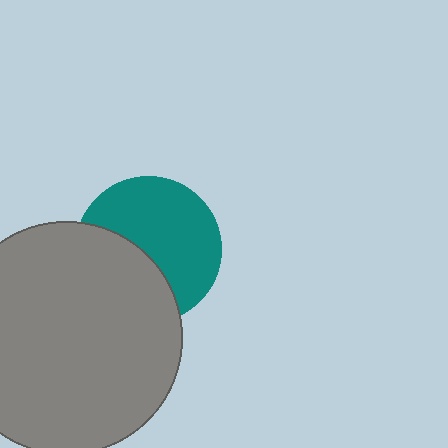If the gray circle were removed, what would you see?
You would see the complete teal circle.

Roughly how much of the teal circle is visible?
About half of it is visible (roughly 60%).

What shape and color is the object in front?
The object in front is a gray circle.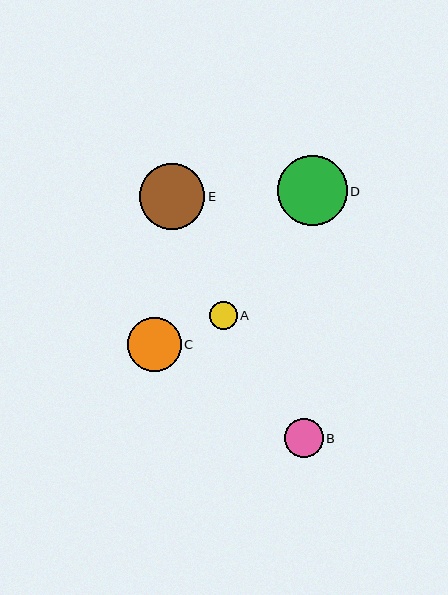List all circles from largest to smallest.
From largest to smallest: D, E, C, B, A.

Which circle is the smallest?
Circle A is the smallest with a size of approximately 28 pixels.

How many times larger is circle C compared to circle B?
Circle C is approximately 1.4 times the size of circle B.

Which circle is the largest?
Circle D is the largest with a size of approximately 70 pixels.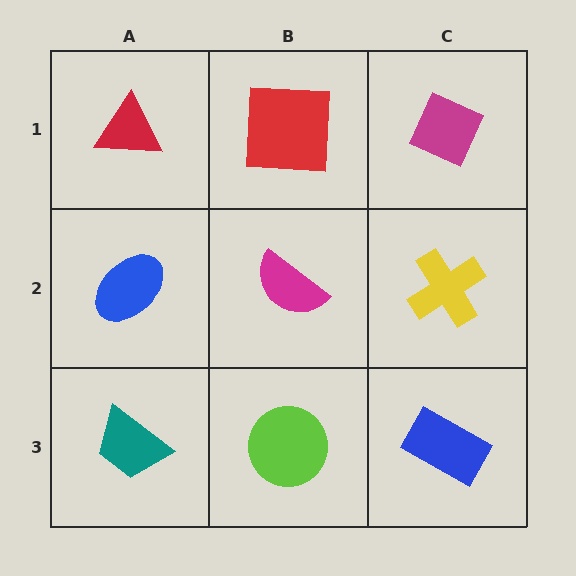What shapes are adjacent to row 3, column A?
A blue ellipse (row 2, column A), a lime circle (row 3, column B).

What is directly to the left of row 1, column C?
A red square.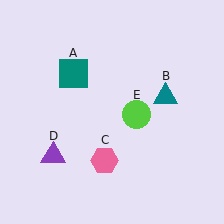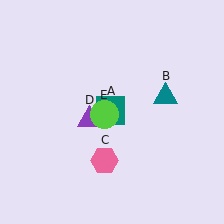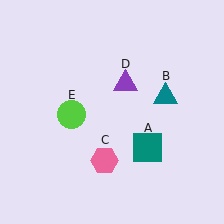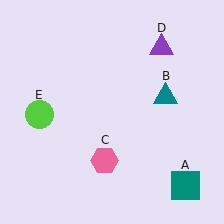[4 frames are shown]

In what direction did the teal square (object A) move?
The teal square (object A) moved down and to the right.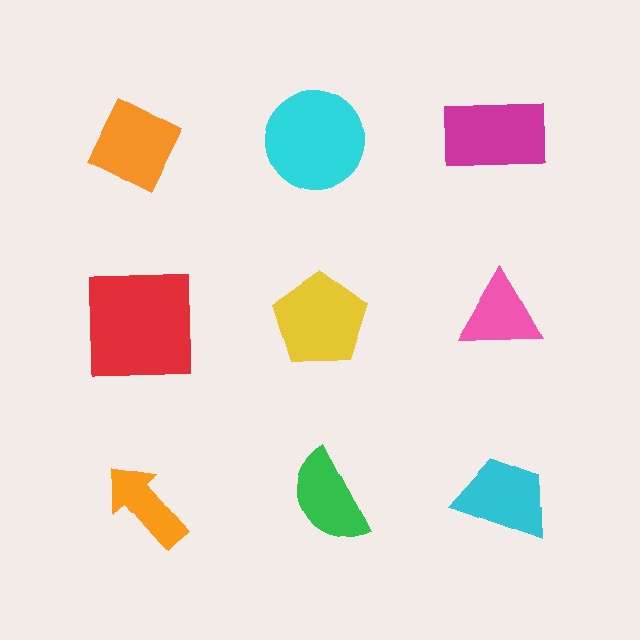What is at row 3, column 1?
An orange arrow.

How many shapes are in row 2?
3 shapes.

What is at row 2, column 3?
A pink triangle.